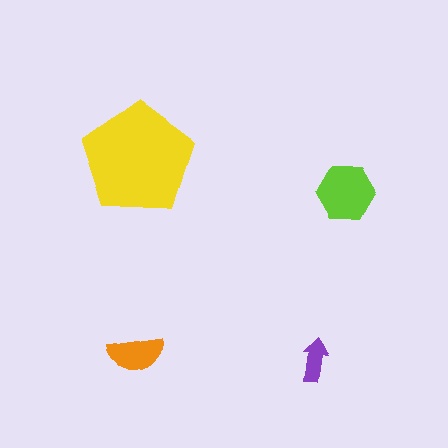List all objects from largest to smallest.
The yellow pentagon, the lime hexagon, the orange semicircle, the purple arrow.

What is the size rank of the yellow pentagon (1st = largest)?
1st.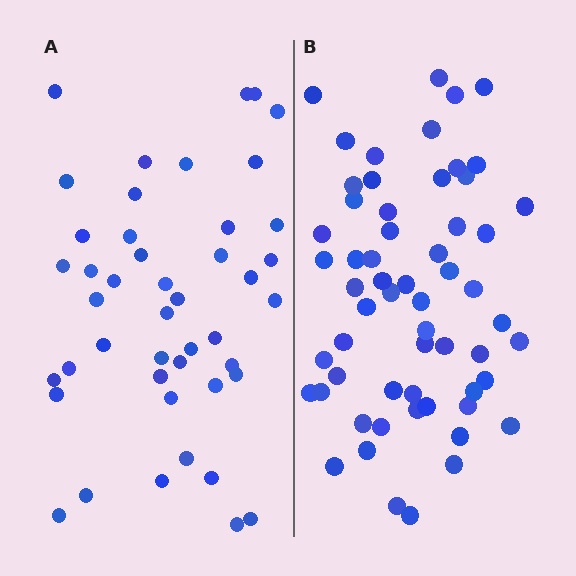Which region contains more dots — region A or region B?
Region B (the right region) has more dots.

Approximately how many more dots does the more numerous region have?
Region B has approximately 15 more dots than region A.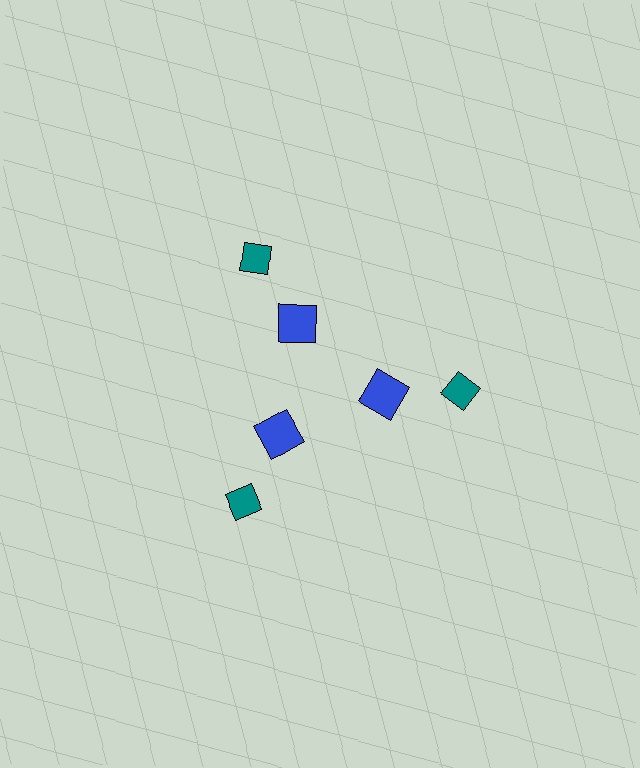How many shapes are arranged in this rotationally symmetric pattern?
There are 6 shapes, arranged in 3 groups of 2.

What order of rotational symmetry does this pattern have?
This pattern has 3-fold rotational symmetry.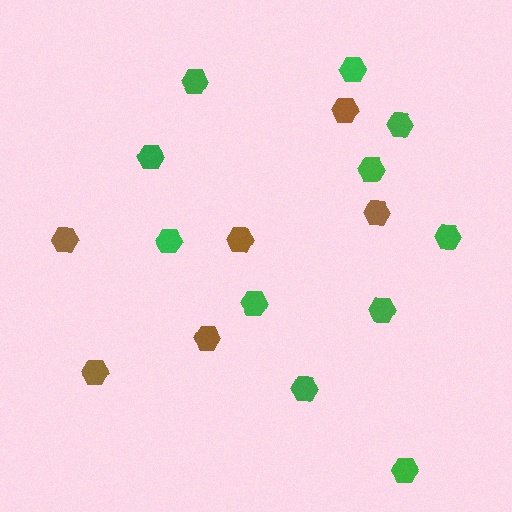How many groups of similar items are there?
There are 2 groups: one group of green hexagons (11) and one group of brown hexagons (6).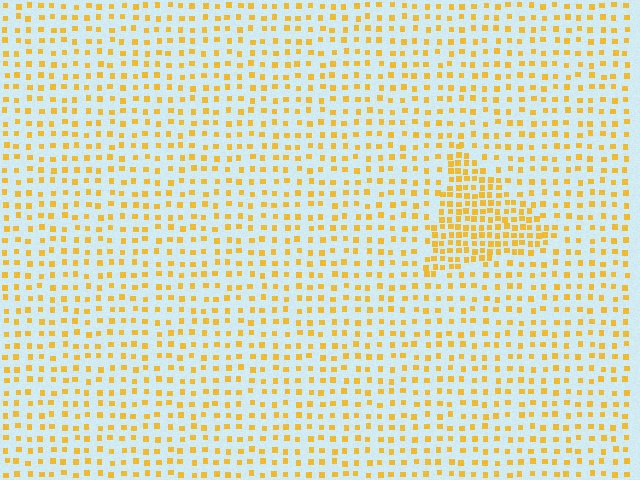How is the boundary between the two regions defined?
The boundary is defined by a change in element density (approximately 2.2x ratio). All elements are the same color, size, and shape.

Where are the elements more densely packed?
The elements are more densely packed inside the triangle boundary.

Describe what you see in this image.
The image contains small yellow elements arranged at two different densities. A triangle-shaped region is visible where the elements are more densely packed than the surrounding area.